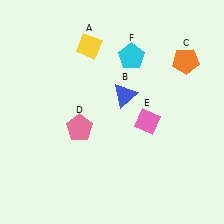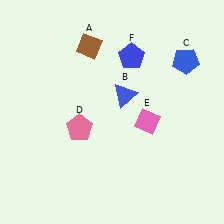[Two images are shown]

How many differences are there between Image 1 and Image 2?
There are 3 differences between the two images.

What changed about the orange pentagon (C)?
In Image 1, C is orange. In Image 2, it changed to blue.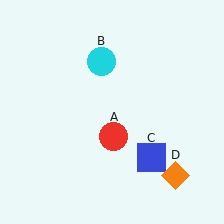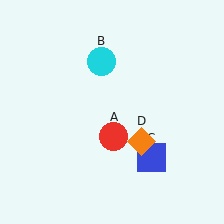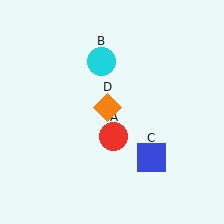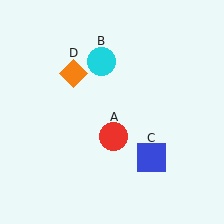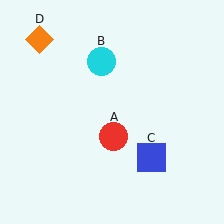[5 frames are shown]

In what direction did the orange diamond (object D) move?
The orange diamond (object D) moved up and to the left.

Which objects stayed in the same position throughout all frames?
Red circle (object A) and cyan circle (object B) and blue square (object C) remained stationary.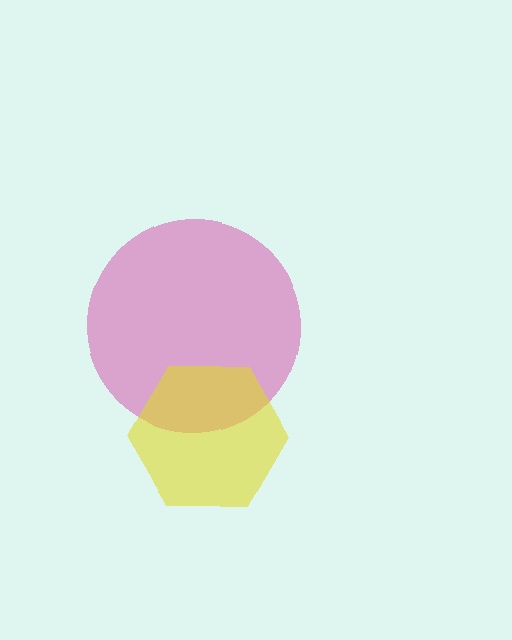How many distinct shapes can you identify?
There are 2 distinct shapes: a magenta circle, a yellow hexagon.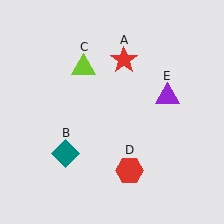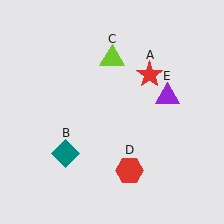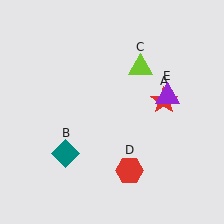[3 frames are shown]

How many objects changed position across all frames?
2 objects changed position: red star (object A), lime triangle (object C).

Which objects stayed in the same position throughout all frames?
Teal diamond (object B) and red hexagon (object D) and purple triangle (object E) remained stationary.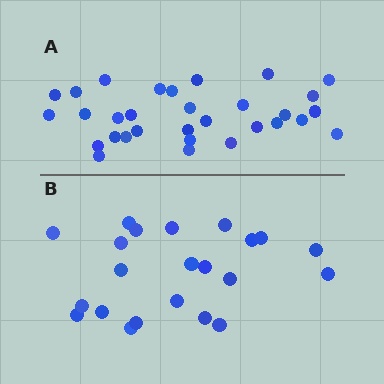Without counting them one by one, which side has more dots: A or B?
Region A (the top region) has more dots.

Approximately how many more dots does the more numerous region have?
Region A has roughly 8 or so more dots than region B.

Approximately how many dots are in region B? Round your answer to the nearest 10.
About 20 dots. (The exact count is 22, which rounds to 20.)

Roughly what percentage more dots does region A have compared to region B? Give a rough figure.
About 40% more.